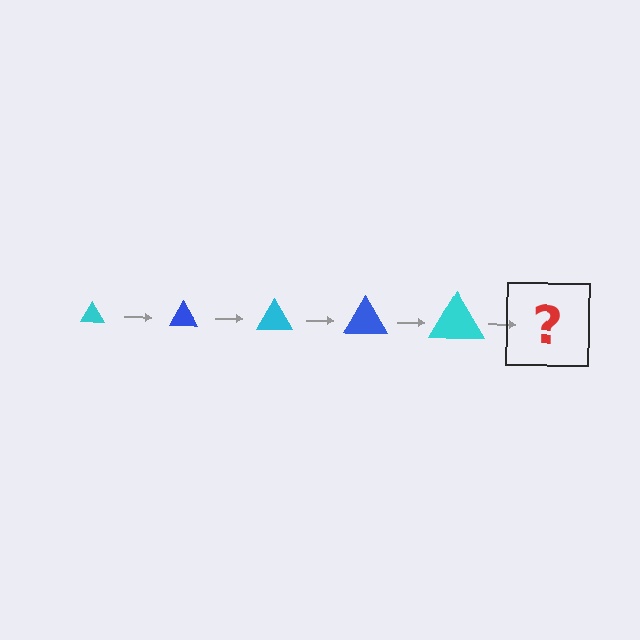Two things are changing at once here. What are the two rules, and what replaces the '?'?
The two rules are that the triangle grows larger each step and the color cycles through cyan and blue. The '?' should be a blue triangle, larger than the previous one.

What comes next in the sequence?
The next element should be a blue triangle, larger than the previous one.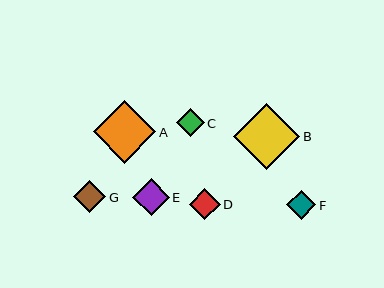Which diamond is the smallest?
Diamond C is the smallest with a size of approximately 28 pixels.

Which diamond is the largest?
Diamond B is the largest with a size of approximately 66 pixels.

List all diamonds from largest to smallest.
From largest to smallest: B, A, E, G, D, F, C.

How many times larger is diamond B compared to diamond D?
Diamond B is approximately 2.1 times the size of diamond D.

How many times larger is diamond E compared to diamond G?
Diamond E is approximately 1.1 times the size of diamond G.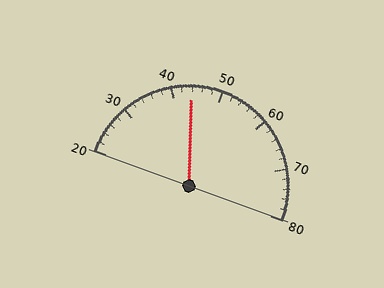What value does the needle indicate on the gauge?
The needle indicates approximately 44.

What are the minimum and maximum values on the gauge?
The gauge ranges from 20 to 80.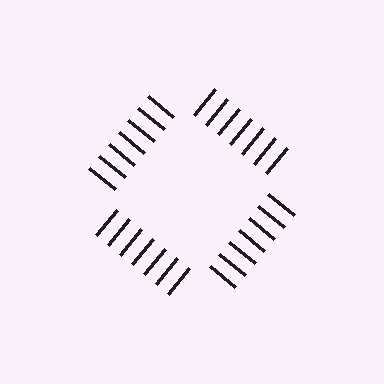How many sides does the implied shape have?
4 sides — the line-ends trace a square.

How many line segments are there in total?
28 — 7 along each of the 4 edges.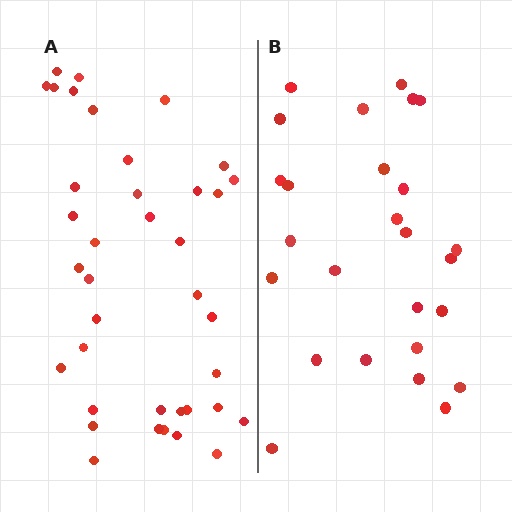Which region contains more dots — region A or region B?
Region A (the left region) has more dots.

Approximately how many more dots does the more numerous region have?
Region A has roughly 12 or so more dots than region B.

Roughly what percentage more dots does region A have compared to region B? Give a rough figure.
About 45% more.